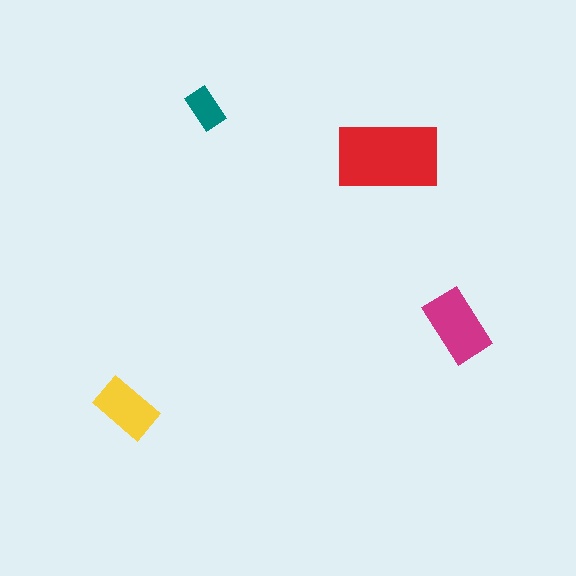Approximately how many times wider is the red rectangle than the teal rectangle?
About 2.5 times wider.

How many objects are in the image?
There are 4 objects in the image.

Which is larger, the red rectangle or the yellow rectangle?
The red one.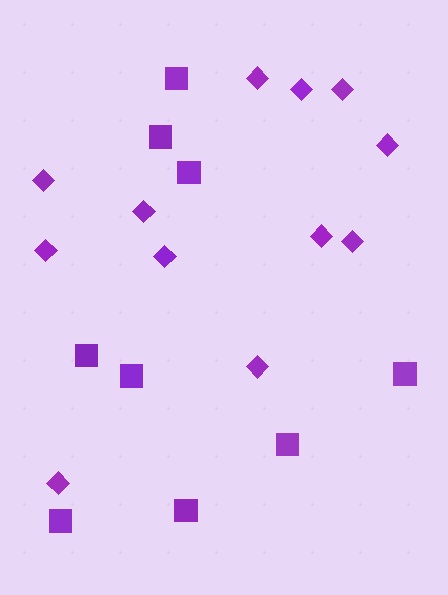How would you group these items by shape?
There are 2 groups: one group of squares (9) and one group of diamonds (12).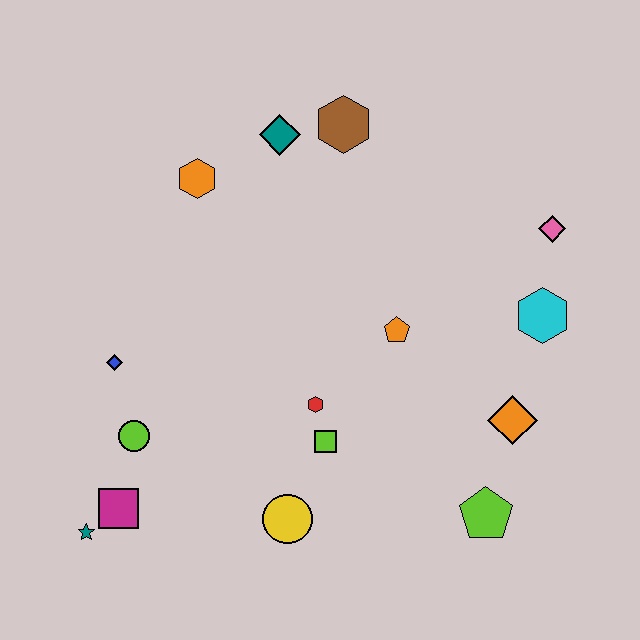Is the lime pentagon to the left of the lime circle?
No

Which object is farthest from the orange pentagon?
The teal star is farthest from the orange pentagon.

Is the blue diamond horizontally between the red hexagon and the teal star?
Yes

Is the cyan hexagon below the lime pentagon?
No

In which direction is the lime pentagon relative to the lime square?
The lime pentagon is to the right of the lime square.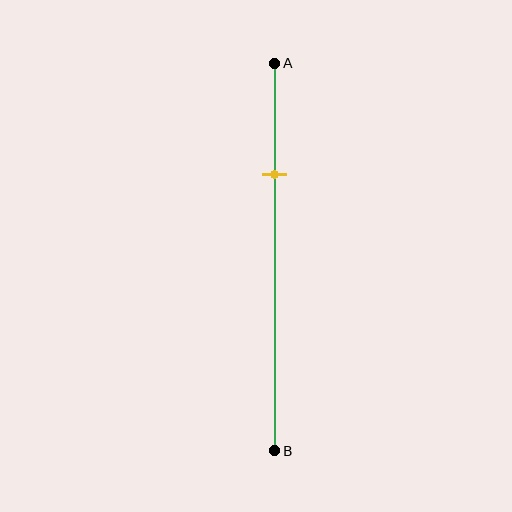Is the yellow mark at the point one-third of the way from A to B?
No, the mark is at about 30% from A, not at the 33% one-third point.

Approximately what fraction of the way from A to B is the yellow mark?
The yellow mark is approximately 30% of the way from A to B.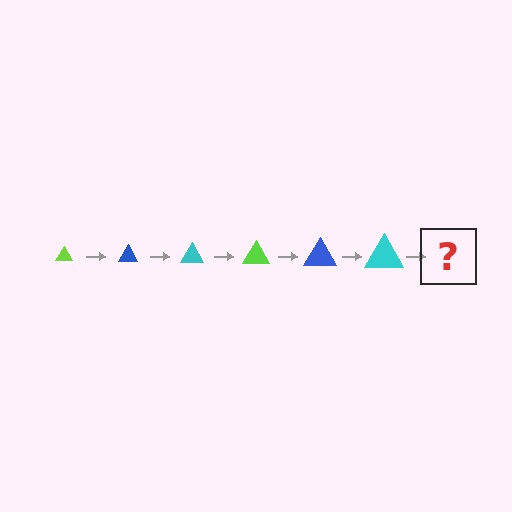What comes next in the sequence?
The next element should be a lime triangle, larger than the previous one.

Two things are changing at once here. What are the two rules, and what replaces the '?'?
The two rules are that the triangle grows larger each step and the color cycles through lime, blue, and cyan. The '?' should be a lime triangle, larger than the previous one.